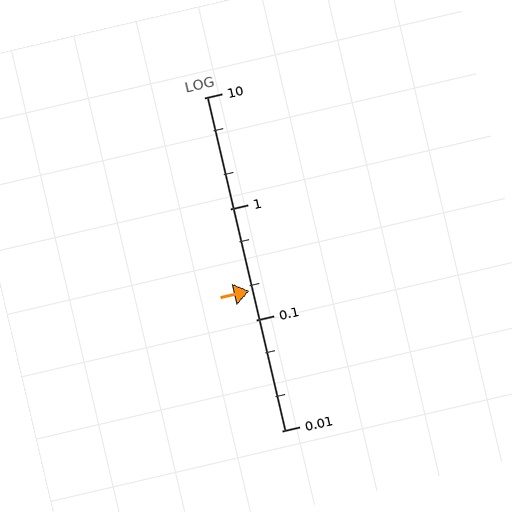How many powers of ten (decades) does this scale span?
The scale spans 3 decades, from 0.01 to 10.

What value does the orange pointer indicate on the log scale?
The pointer indicates approximately 0.18.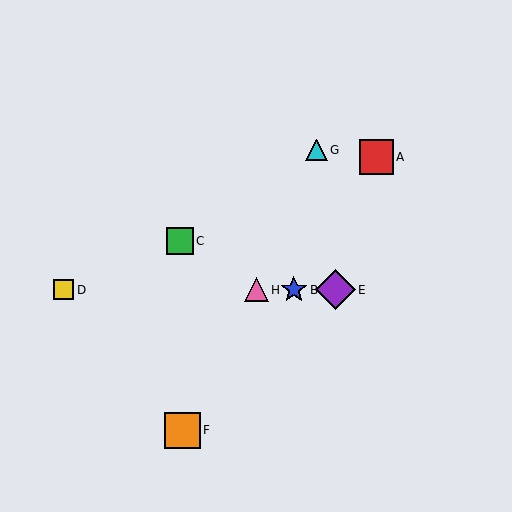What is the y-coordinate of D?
Object D is at y≈290.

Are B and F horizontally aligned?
No, B is at y≈290 and F is at y≈430.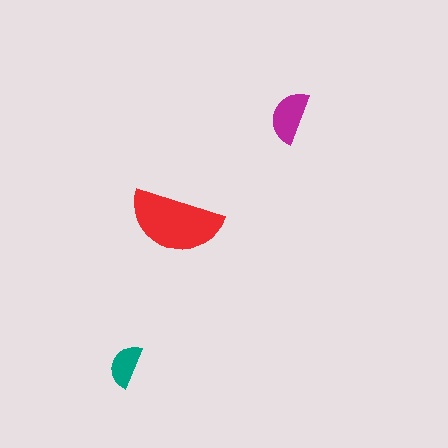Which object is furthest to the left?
The teal semicircle is leftmost.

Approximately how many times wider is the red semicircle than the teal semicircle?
About 2 times wider.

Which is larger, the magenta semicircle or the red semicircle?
The red one.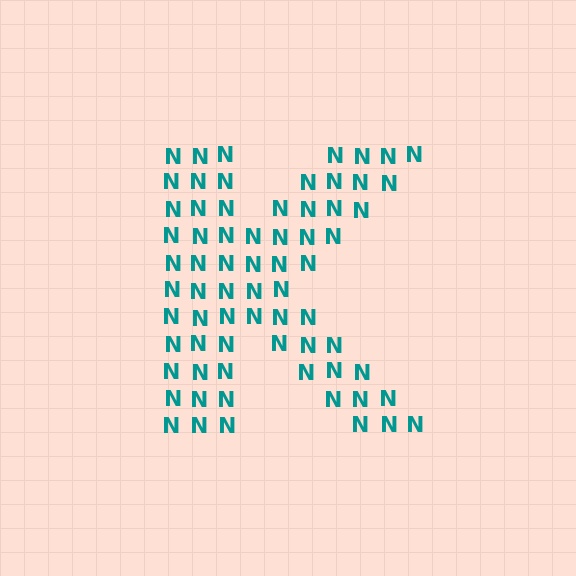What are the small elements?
The small elements are letter N's.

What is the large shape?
The large shape is the letter K.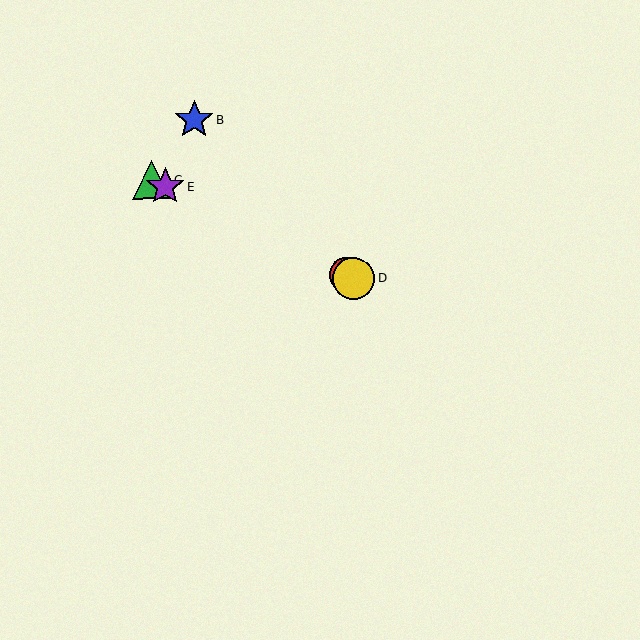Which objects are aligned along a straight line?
Objects A, C, D, E are aligned along a straight line.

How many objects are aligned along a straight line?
4 objects (A, C, D, E) are aligned along a straight line.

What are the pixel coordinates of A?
Object A is at (346, 275).